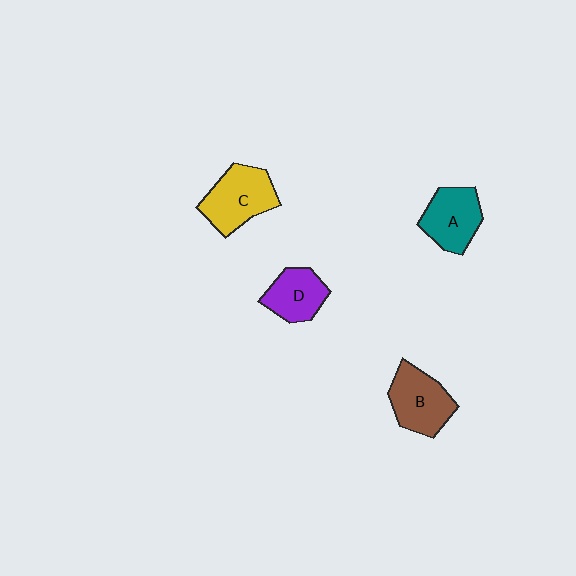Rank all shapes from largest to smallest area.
From largest to smallest: C (yellow), B (brown), A (teal), D (purple).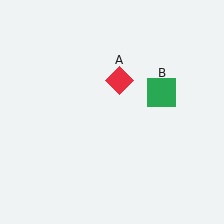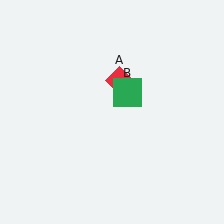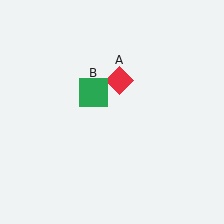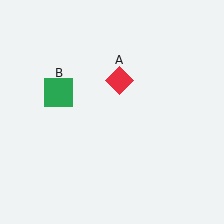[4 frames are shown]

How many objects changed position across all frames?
1 object changed position: green square (object B).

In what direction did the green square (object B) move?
The green square (object B) moved left.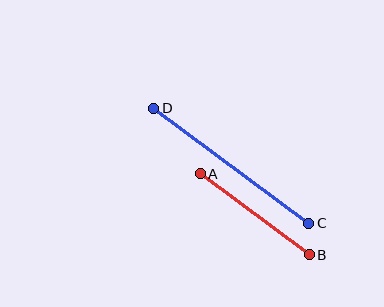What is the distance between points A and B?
The distance is approximately 136 pixels.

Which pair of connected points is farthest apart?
Points C and D are farthest apart.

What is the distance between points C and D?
The distance is approximately 193 pixels.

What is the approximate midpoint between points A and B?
The midpoint is at approximately (255, 214) pixels.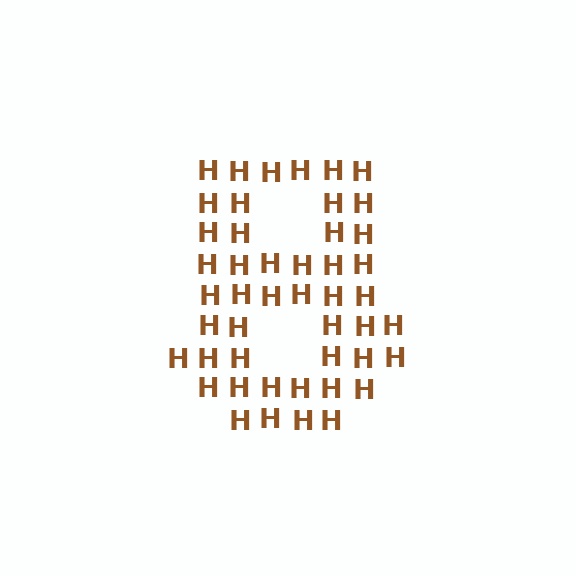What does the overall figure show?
The overall figure shows the digit 8.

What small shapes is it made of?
It is made of small letter H's.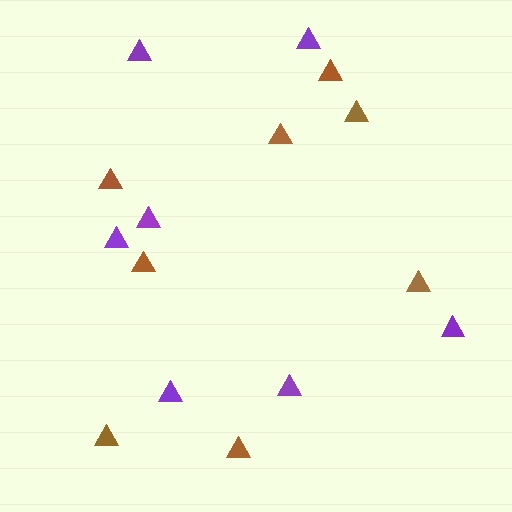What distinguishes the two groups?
There are 2 groups: one group of brown triangles (8) and one group of purple triangles (7).